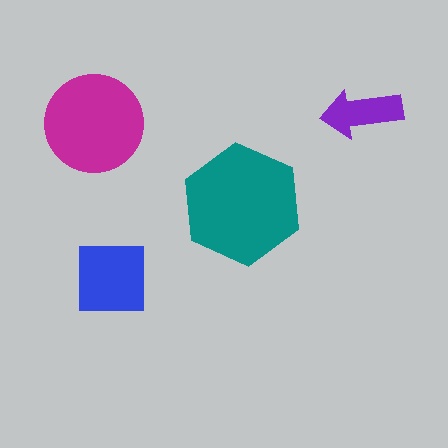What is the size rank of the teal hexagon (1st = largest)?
1st.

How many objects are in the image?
There are 4 objects in the image.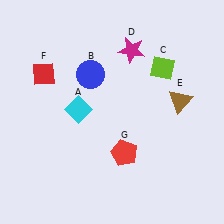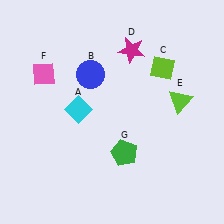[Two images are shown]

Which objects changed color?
E changed from brown to lime. F changed from red to pink. G changed from red to green.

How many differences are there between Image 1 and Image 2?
There are 3 differences between the two images.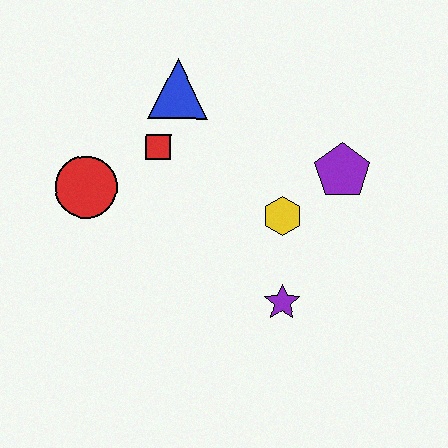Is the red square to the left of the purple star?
Yes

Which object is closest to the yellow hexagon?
The purple pentagon is closest to the yellow hexagon.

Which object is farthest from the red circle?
The purple pentagon is farthest from the red circle.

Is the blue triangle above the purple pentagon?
Yes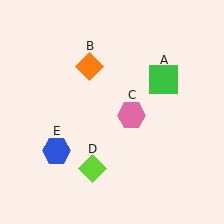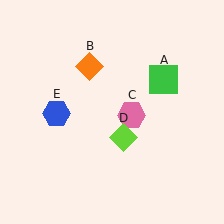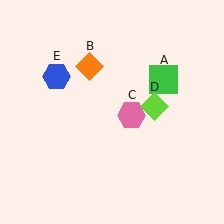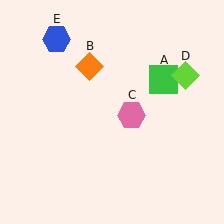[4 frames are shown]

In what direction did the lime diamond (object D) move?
The lime diamond (object D) moved up and to the right.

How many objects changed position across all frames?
2 objects changed position: lime diamond (object D), blue hexagon (object E).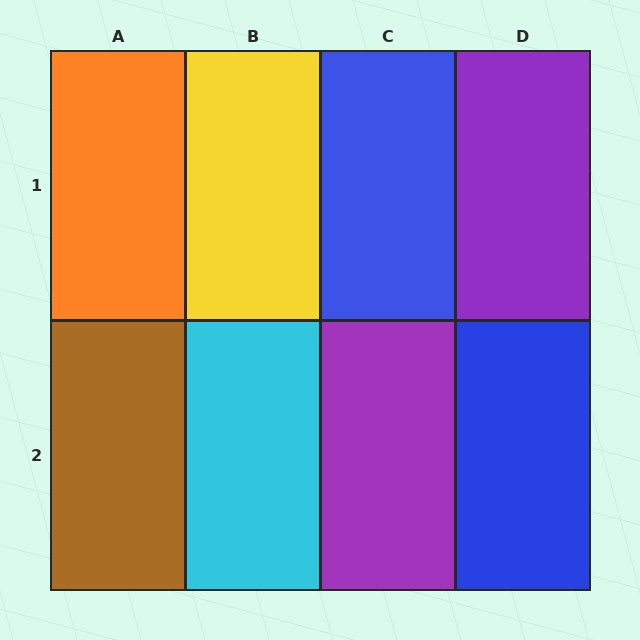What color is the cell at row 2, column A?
Brown.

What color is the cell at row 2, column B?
Cyan.